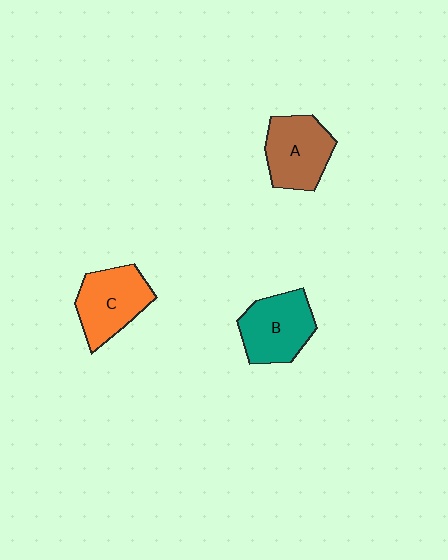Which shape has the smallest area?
Shape A (brown).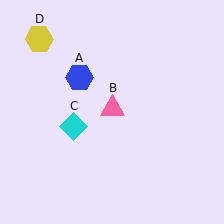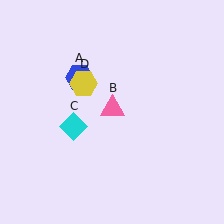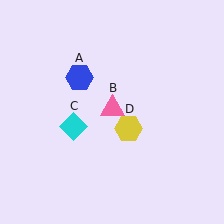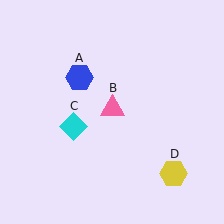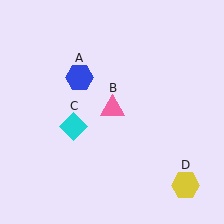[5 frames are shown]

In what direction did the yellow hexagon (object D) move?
The yellow hexagon (object D) moved down and to the right.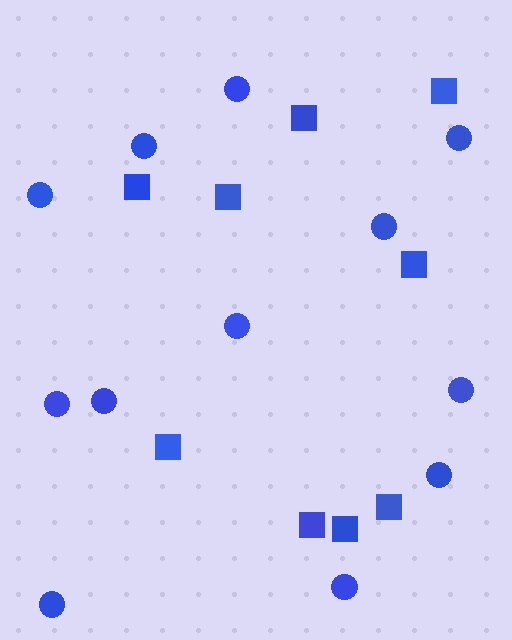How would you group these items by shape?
There are 2 groups: one group of squares (9) and one group of circles (12).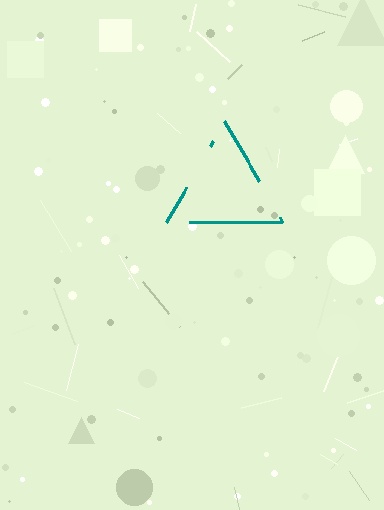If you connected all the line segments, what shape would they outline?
They would outline a triangle.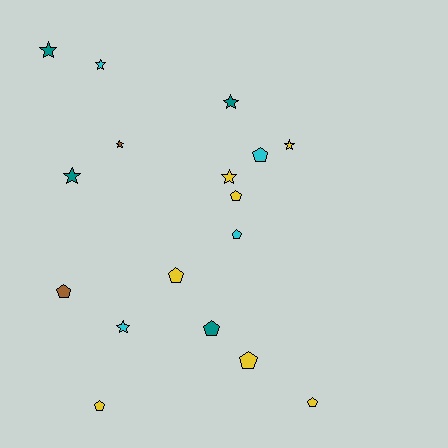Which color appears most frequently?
Yellow, with 7 objects.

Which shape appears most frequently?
Pentagon, with 9 objects.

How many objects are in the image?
There are 17 objects.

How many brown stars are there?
There is 1 brown star.